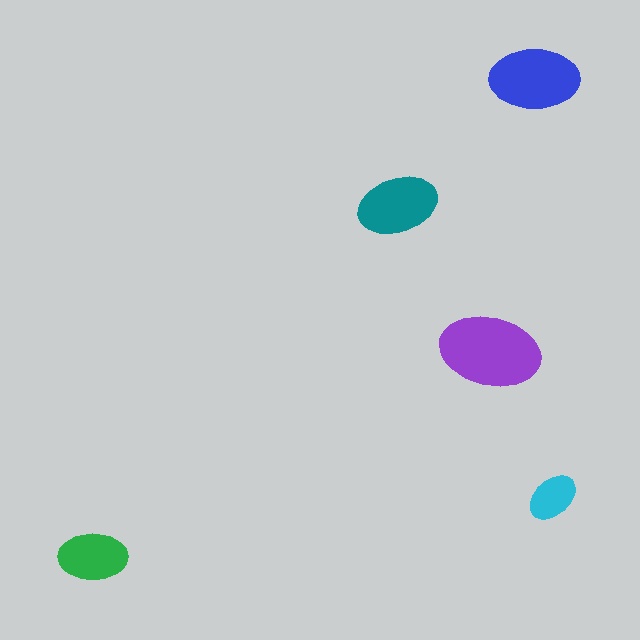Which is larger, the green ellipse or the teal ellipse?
The teal one.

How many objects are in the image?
There are 5 objects in the image.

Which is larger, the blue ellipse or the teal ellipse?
The blue one.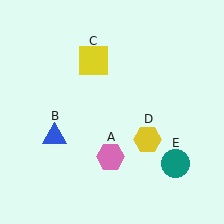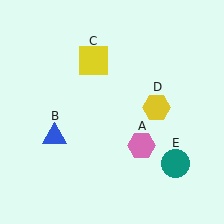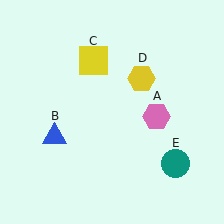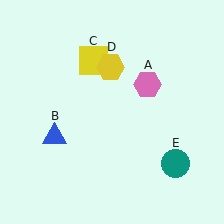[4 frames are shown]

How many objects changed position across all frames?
2 objects changed position: pink hexagon (object A), yellow hexagon (object D).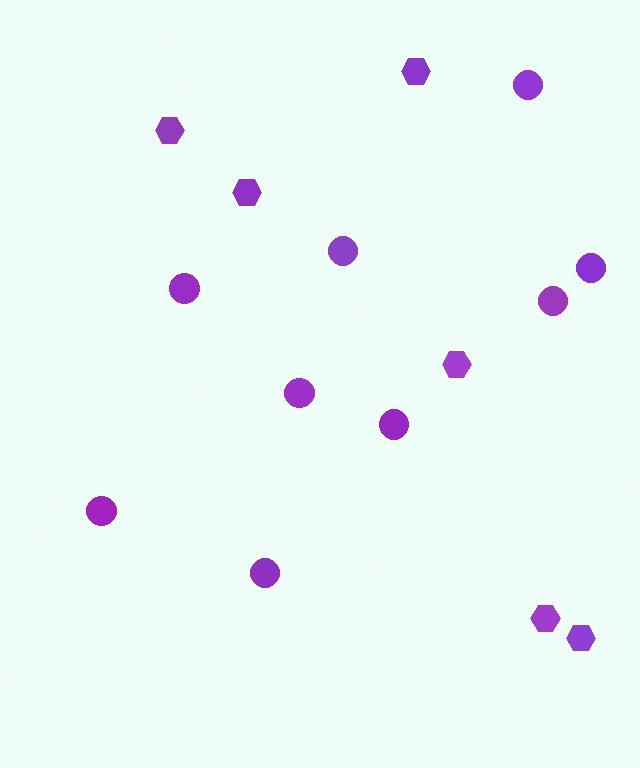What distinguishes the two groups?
There are 2 groups: one group of circles (9) and one group of hexagons (6).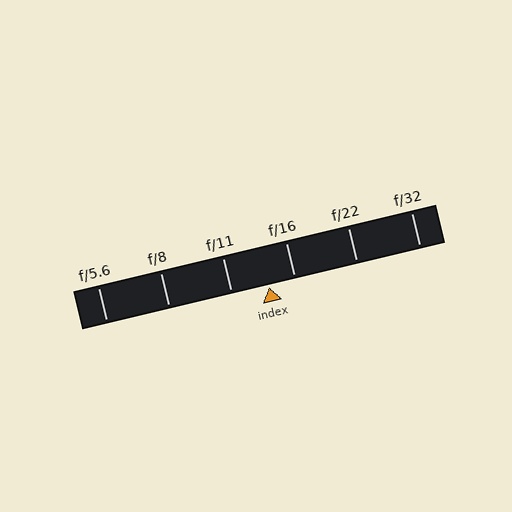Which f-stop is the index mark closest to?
The index mark is closest to f/16.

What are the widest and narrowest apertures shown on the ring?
The widest aperture shown is f/5.6 and the narrowest is f/32.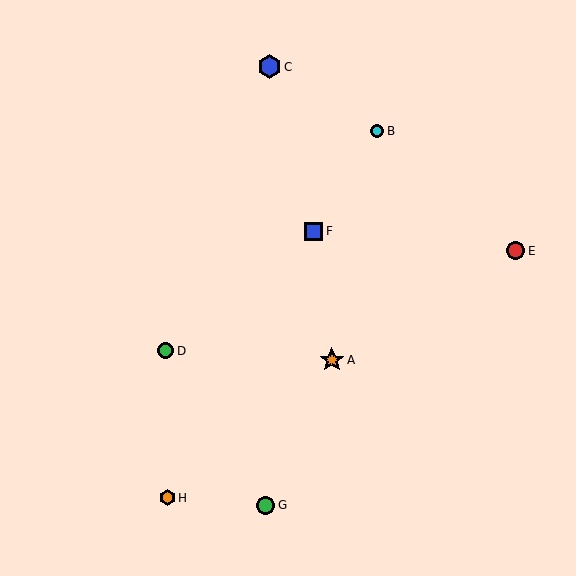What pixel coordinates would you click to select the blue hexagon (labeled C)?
Click at (270, 67) to select the blue hexagon C.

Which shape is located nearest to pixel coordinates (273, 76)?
The blue hexagon (labeled C) at (270, 67) is nearest to that location.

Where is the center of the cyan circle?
The center of the cyan circle is at (377, 131).